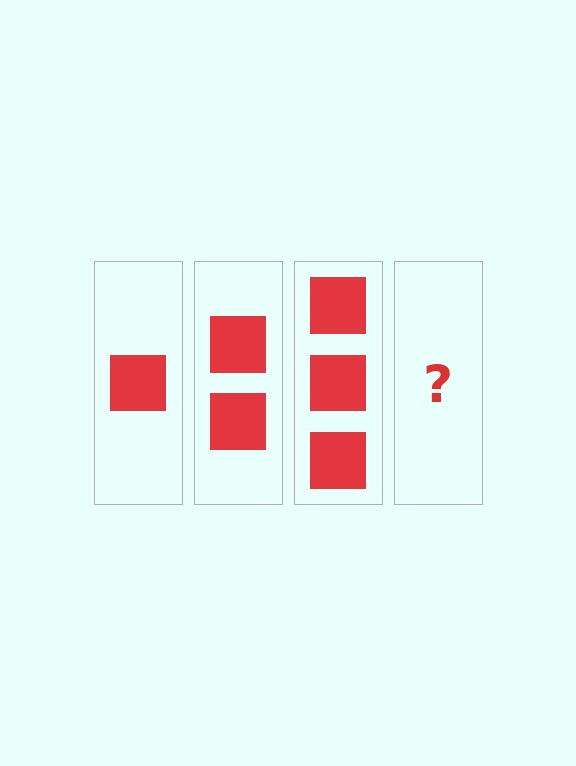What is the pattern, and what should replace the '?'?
The pattern is that each step adds one more square. The '?' should be 4 squares.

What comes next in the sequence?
The next element should be 4 squares.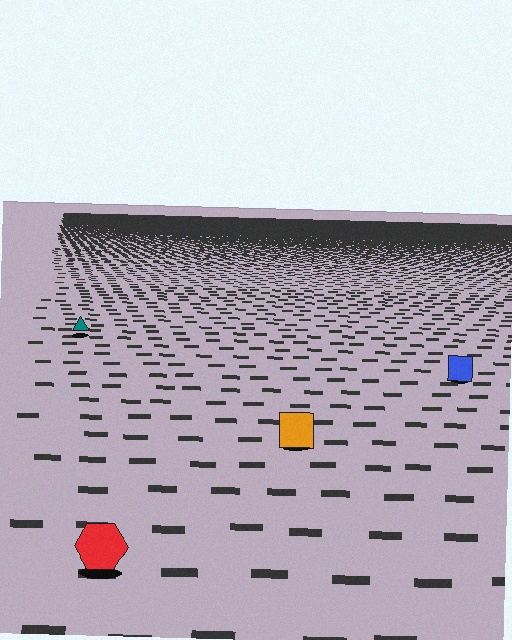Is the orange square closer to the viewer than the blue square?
Yes. The orange square is closer — you can tell from the texture gradient: the ground texture is coarser near it.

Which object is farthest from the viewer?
The teal triangle is farthest from the viewer. It appears smaller and the ground texture around it is denser.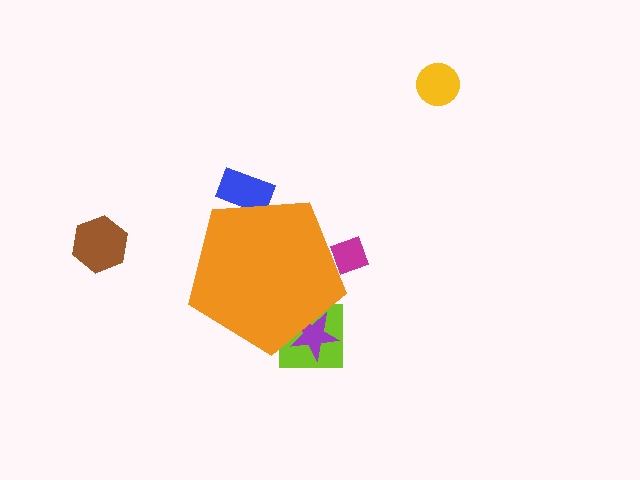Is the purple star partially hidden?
Yes, the purple star is partially hidden behind the orange pentagon.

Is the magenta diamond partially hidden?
Yes, the magenta diamond is partially hidden behind the orange pentagon.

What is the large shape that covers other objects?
An orange pentagon.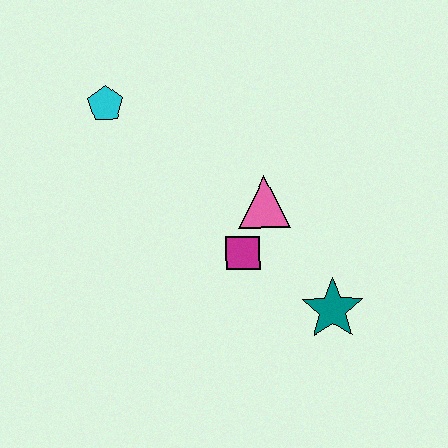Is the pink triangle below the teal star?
No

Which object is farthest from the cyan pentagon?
The teal star is farthest from the cyan pentagon.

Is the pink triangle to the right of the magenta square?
Yes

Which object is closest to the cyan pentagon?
The pink triangle is closest to the cyan pentagon.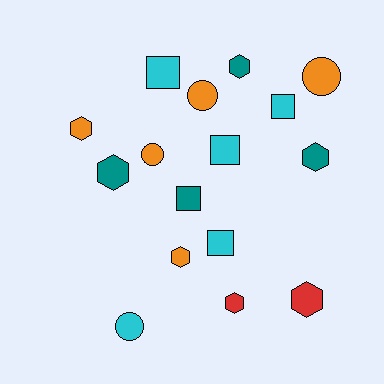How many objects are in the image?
There are 16 objects.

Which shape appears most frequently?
Hexagon, with 7 objects.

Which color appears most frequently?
Cyan, with 5 objects.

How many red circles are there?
There are no red circles.